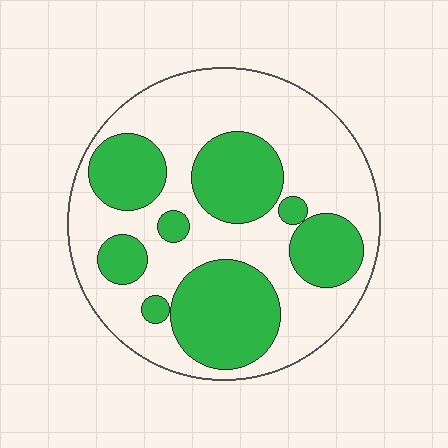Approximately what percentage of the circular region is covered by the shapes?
Approximately 40%.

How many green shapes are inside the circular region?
8.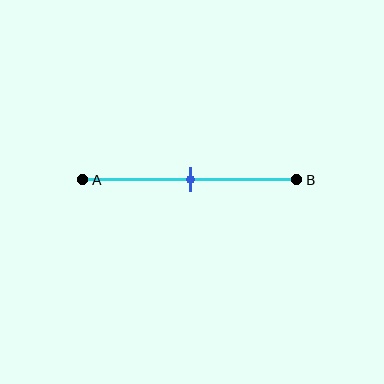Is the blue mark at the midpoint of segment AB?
Yes, the mark is approximately at the midpoint.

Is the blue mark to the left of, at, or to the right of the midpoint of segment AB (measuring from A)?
The blue mark is approximately at the midpoint of segment AB.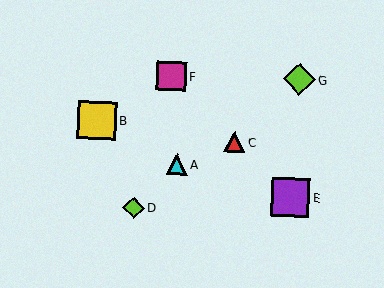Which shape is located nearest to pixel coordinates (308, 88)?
The lime diamond (labeled G) at (299, 79) is nearest to that location.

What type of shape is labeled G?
Shape G is a lime diamond.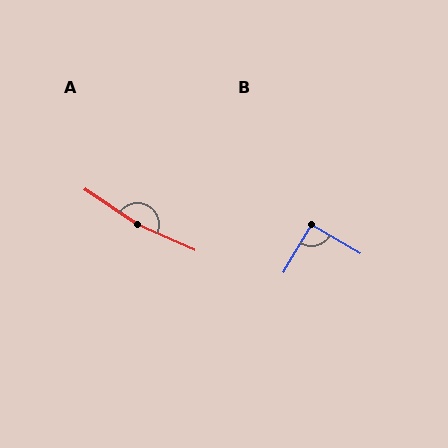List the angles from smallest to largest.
B (90°), A (170°).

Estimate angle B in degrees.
Approximately 90 degrees.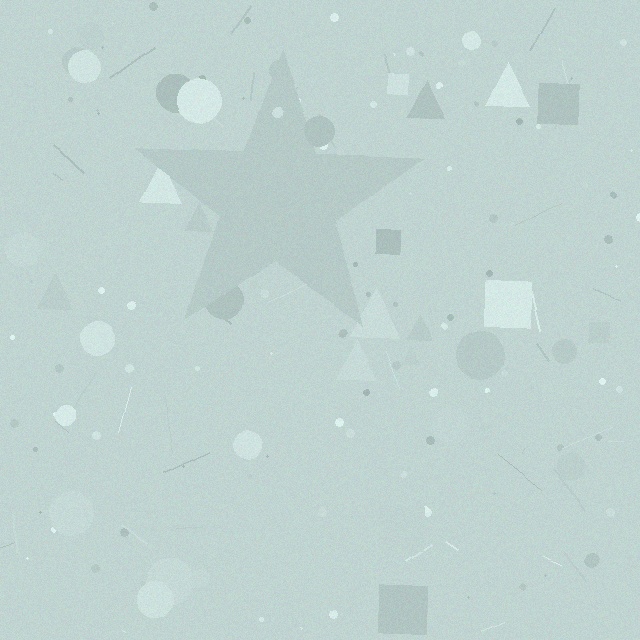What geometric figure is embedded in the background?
A star is embedded in the background.